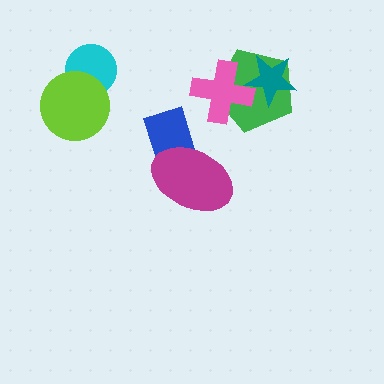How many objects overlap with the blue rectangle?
1 object overlaps with the blue rectangle.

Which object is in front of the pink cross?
The teal star is in front of the pink cross.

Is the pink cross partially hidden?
Yes, it is partially covered by another shape.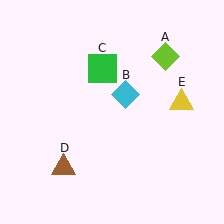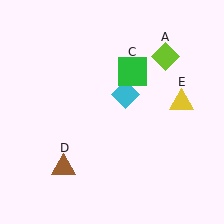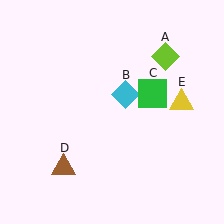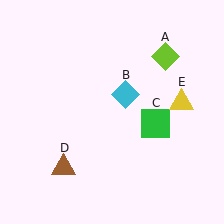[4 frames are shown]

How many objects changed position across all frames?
1 object changed position: green square (object C).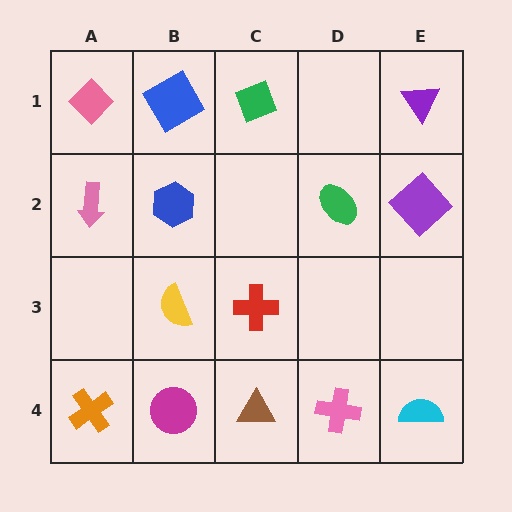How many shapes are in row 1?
4 shapes.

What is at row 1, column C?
A green diamond.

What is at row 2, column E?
A purple diamond.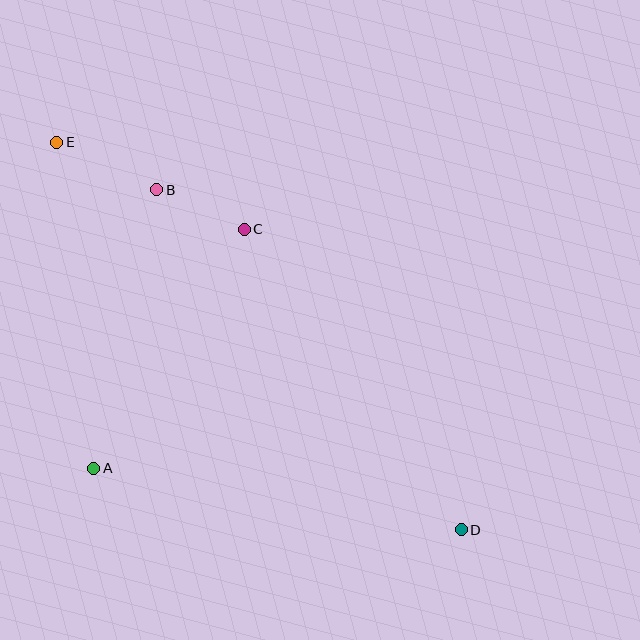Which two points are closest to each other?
Points B and C are closest to each other.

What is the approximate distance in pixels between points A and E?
The distance between A and E is approximately 328 pixels.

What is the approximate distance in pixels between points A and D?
The distance between A and D is approximately 373 pixels.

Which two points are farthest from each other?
Points D and E are farthest from each other.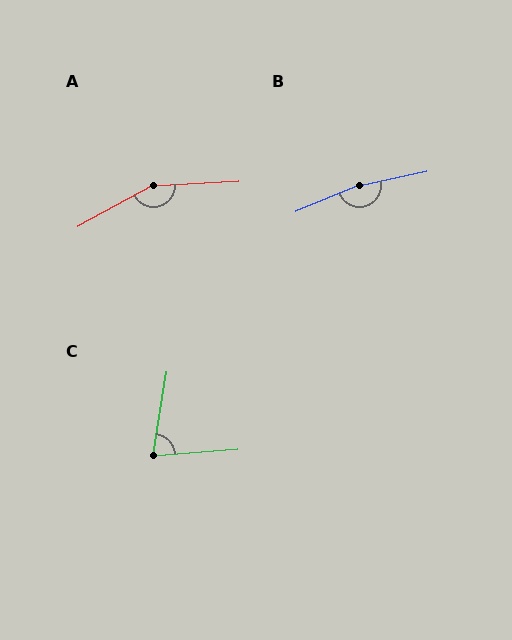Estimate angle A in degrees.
Approximately 154 degrees.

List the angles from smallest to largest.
C (77°), A (154°), B (169°).